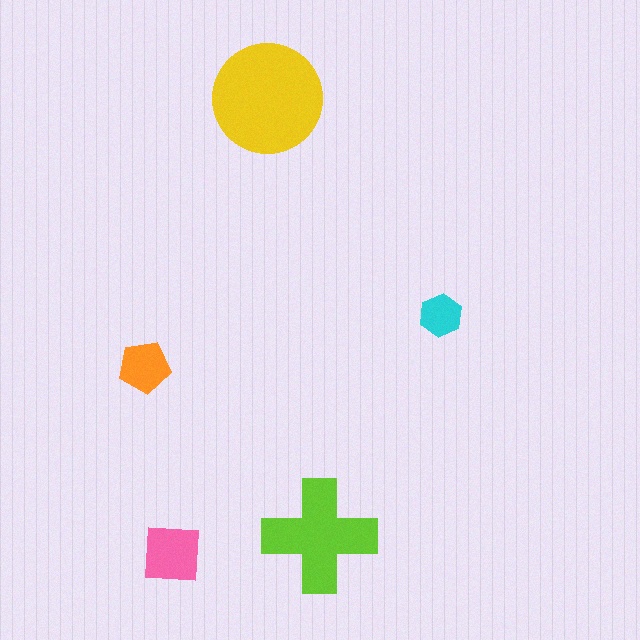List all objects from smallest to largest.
The cyan hexagon, the orange pentagon, the pink square, the lime cross, the yellow circle.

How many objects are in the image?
There are 5 objects in the image.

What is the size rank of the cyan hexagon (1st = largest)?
5th.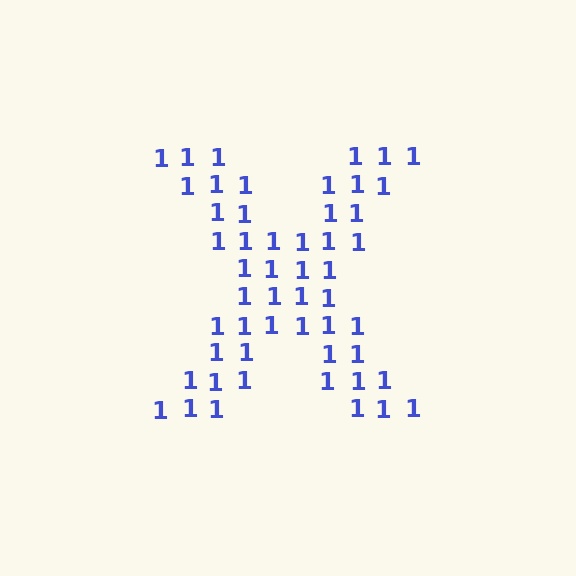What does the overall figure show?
The overall figure shows the letter X.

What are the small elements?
The small elements are digit 1's.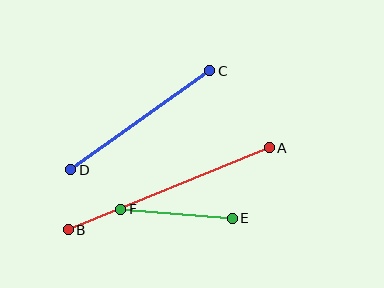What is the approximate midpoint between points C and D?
The midpoint is at approximately (140, 120) pixels.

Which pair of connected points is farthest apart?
Points A and B are farthest apart.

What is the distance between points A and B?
The distance is approximately 217 pixels.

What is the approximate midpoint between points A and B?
The midpoint is at approximately (169, 189) pixels.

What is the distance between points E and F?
The distance is approximately 112 pixels.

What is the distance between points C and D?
The distance is approximately 171 pixels.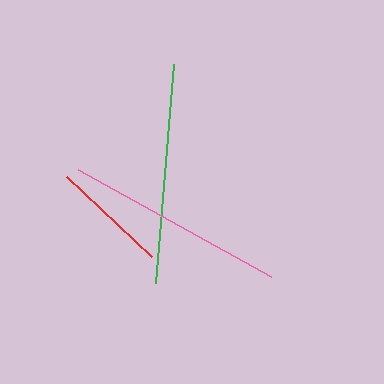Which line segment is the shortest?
The red line is the shortest at approximately 116 pixels.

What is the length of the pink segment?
The pink segment is approximately 221 pixels long.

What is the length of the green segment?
The green segment is approximately 219 pixels long.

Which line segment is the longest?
The pink line is the longest at approximately 221 pixels.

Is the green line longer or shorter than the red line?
The green line is longer than the red line.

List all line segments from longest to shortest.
From longest to shortest: pink, green, red.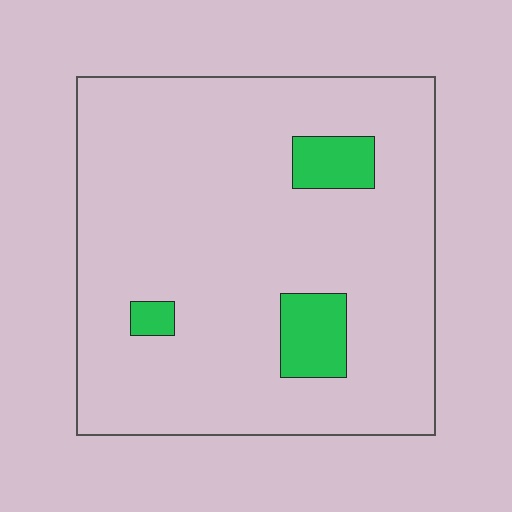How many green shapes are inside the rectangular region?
3.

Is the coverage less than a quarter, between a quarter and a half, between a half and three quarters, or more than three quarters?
Less than a quarter.